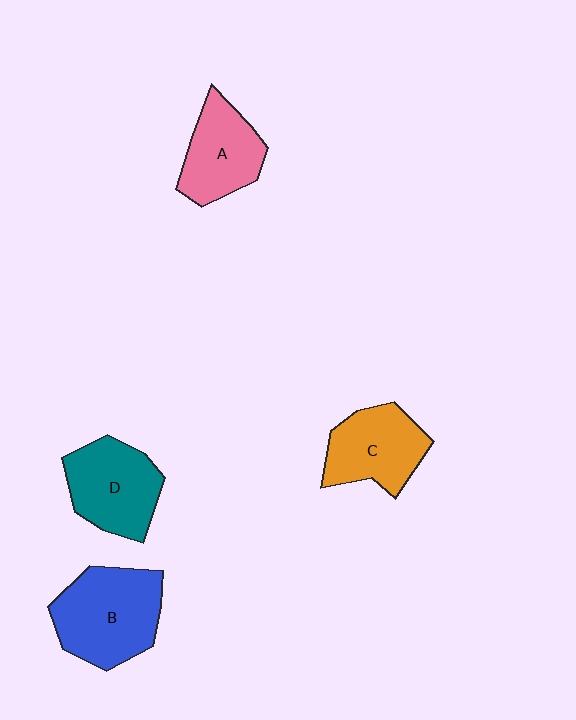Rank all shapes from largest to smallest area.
From largest to smallest: B (blue), D (teal), C (orange), A (pink).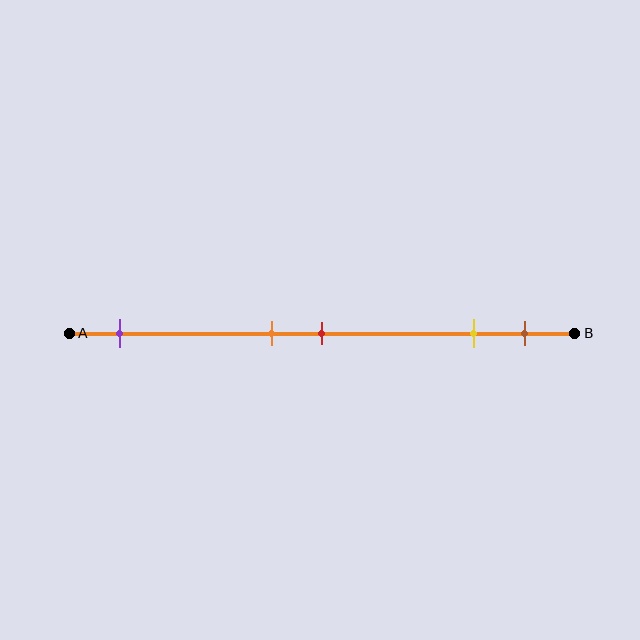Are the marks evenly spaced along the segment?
No, the marks are not evenly spaced.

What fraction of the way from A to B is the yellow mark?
The yellow mark is approximately 80% (0.8) of the way from A to B.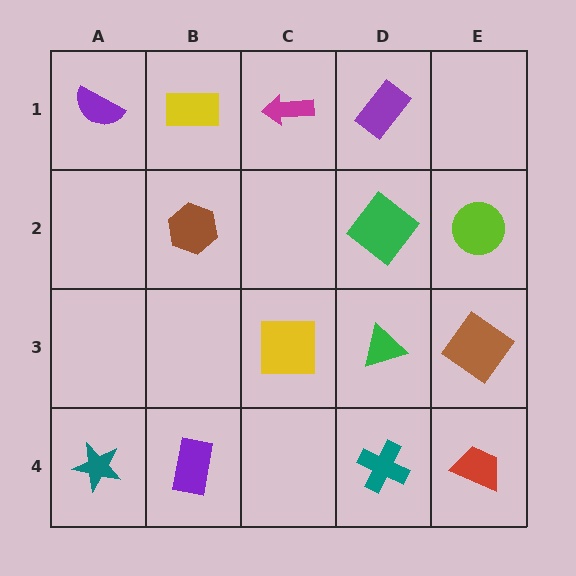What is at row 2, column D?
A green diamond.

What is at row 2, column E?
A lime circle.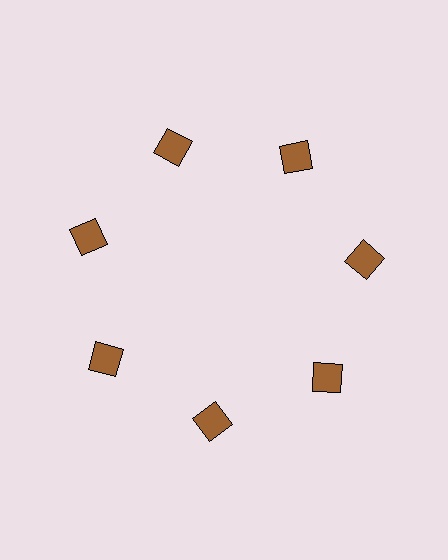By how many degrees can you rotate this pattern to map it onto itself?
The pattern maps onto itself every 51 degrees of rotation.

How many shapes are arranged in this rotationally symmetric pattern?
There are 7 shapes, arranged in 7 groups of 1.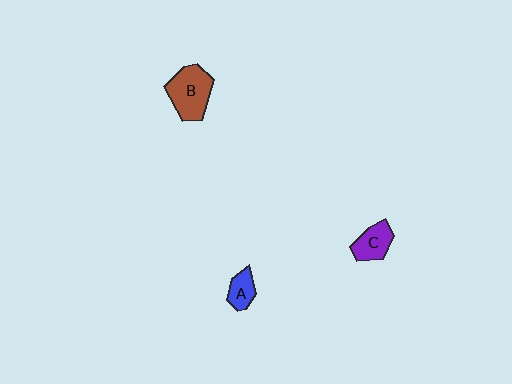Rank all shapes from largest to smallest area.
From largest to smallest: B (brown), C (purple), A (blue).